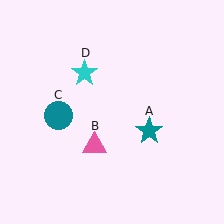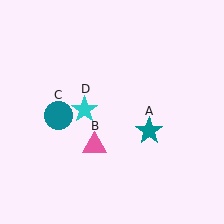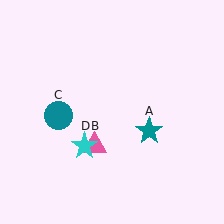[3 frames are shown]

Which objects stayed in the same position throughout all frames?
Teal star (object A) and pink triangle (object B) and teal circle (object C) remained stationary.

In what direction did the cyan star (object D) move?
The cyan star (object D) moved down.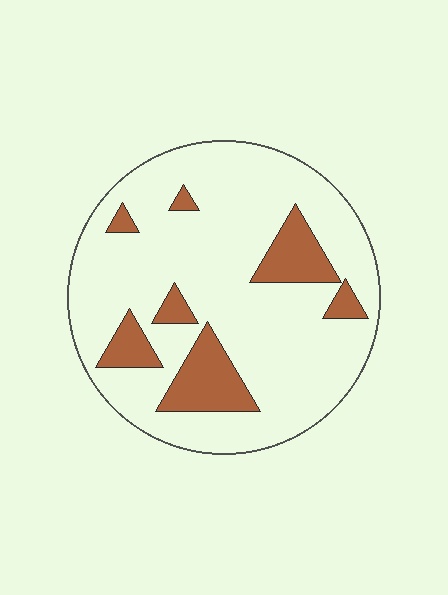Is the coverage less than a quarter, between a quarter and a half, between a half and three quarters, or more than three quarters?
Less than a quarter.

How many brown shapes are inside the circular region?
7.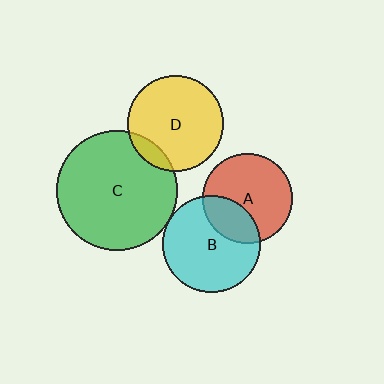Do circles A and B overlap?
Yes.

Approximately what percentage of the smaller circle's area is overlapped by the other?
Approximately 30%.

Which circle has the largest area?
Circle C (green).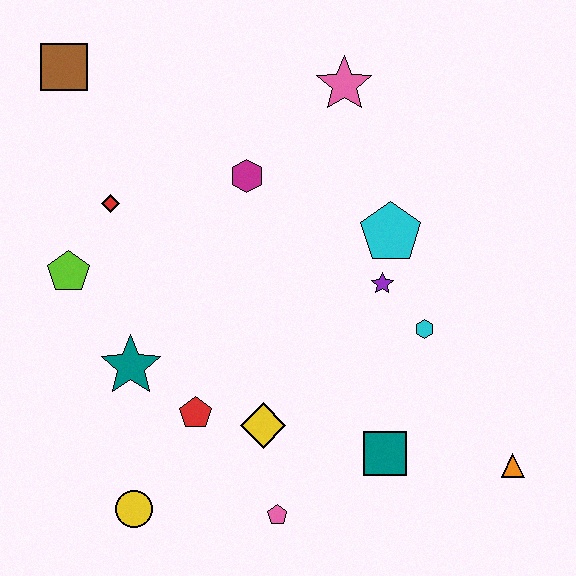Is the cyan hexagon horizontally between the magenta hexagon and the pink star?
No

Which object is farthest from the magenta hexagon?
The orange triangle is farthest from the magenta hexagon.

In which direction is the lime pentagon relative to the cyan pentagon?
The lime pentagon is to the left of the cyan pentagon.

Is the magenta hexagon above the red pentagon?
Yes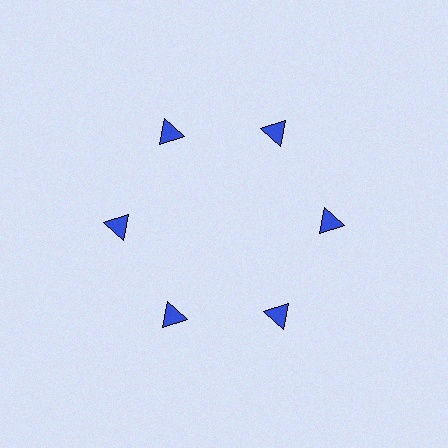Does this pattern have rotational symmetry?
Yes, this pattern has 6-fold rotational symmetry. It looks the same after rotating 60 degrees around the center.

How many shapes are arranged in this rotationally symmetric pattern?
There are 6 shapes, arranged in 6 groups of 1.